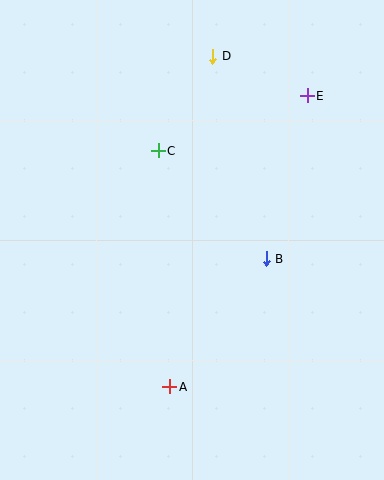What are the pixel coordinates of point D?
Point D is at (213, 56).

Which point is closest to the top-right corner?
Point E is closest to the top-right corner.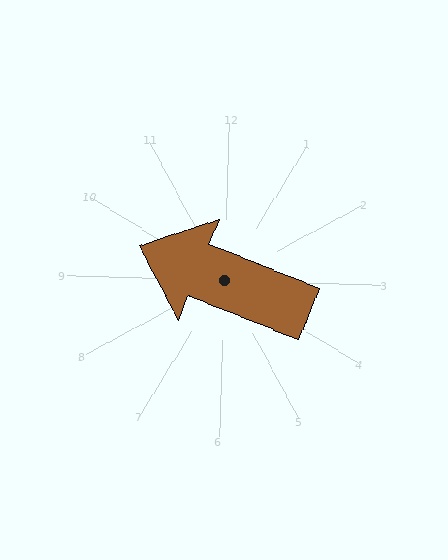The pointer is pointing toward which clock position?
Roughly 10 o'clock.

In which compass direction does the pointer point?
West.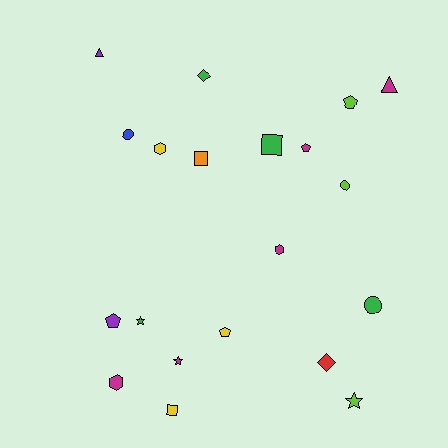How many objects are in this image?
There are 20 objects.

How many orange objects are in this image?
There is 1 orange object.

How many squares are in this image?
There are 3 squares.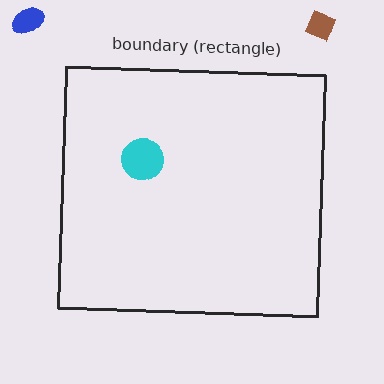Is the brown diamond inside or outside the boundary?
Outside.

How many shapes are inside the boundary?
1 inside, 2 outside.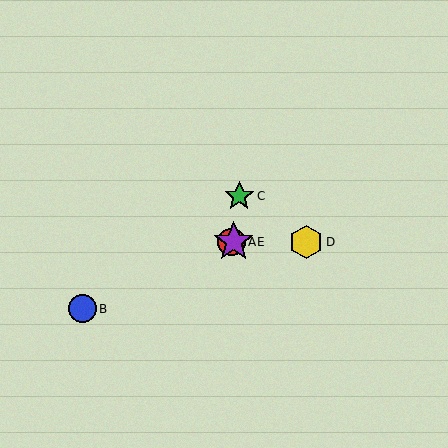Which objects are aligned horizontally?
Objects A, D, E are aligned horizontally.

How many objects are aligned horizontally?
3 objects (A, D, E) are aligned horizontally.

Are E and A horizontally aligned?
Yes, both are at y≈242.